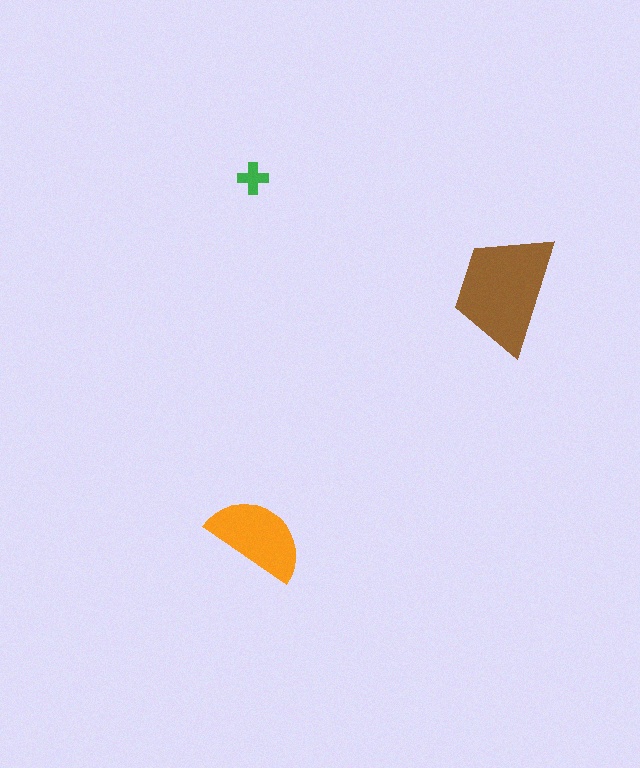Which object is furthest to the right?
The brown trapezoid is rightmost.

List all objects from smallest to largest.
The green cross, the orange semicircle, the brown trapezoid.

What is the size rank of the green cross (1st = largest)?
3rd.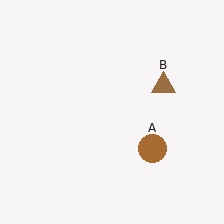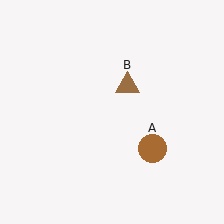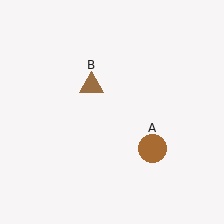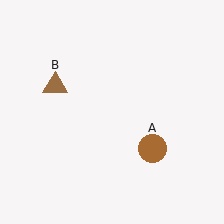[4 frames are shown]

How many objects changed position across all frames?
1 object changed position: brown triangle (object B).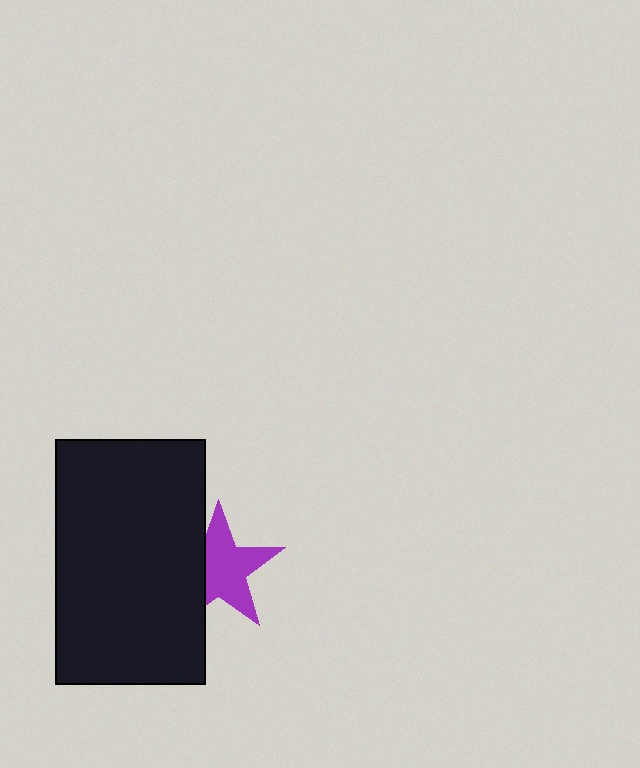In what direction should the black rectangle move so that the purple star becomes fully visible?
The black rectangle should move left. That is the shortest direction to clear the overlap and leave the purple star fully visible.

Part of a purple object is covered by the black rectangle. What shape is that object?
It is a star.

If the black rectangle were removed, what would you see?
You would see the complete purple star.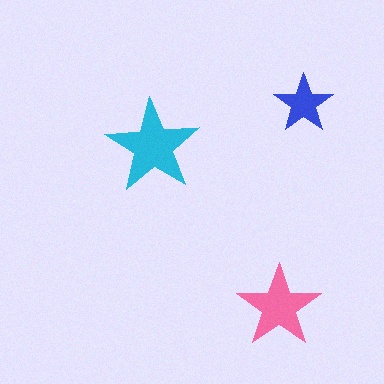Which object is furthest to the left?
The cyan star is leftmost.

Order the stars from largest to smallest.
the cyan one, the pink one, the blue one.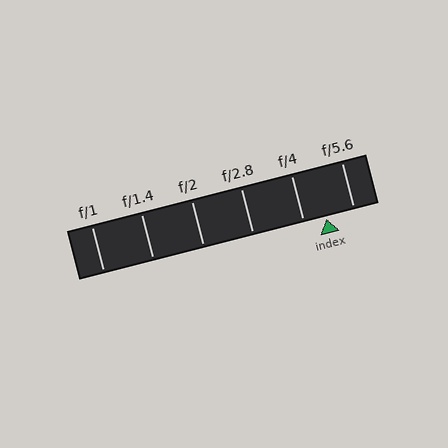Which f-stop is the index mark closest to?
The index mark is closest to f/4.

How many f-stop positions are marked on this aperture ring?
There are 6 f-stop positions marked.